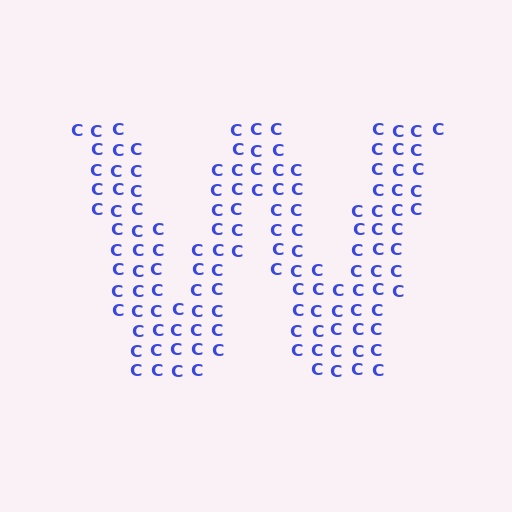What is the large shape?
The large shape is the letter W.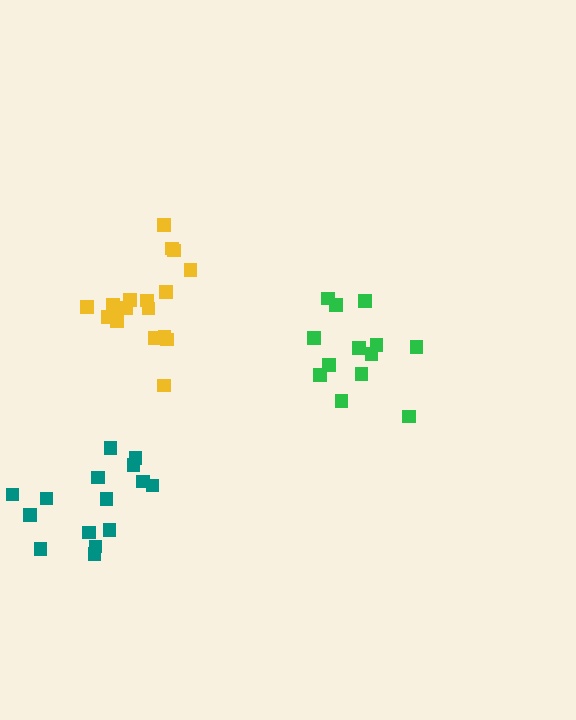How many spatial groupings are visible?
There are 3 spatial groupings.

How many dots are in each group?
Group 1: 18 dots, Group 2: 13 dots, Group 3: 15 dots (46 total).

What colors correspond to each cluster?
The clusters are colored: yellow, green, teal.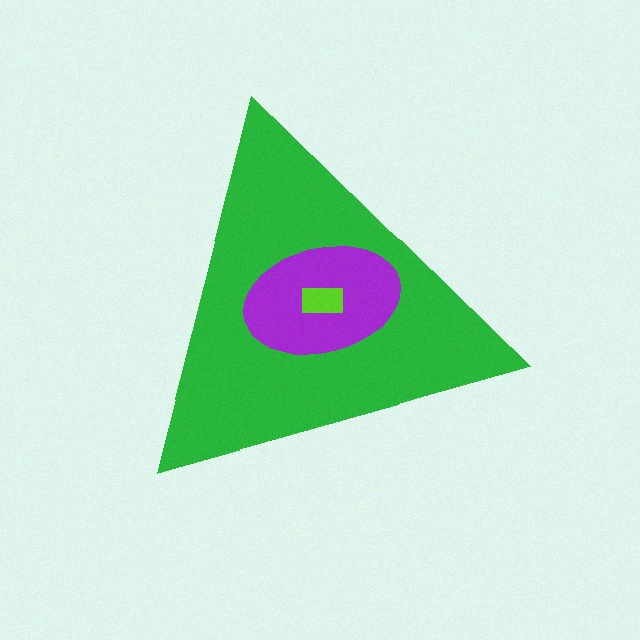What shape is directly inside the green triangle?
The purple ellipse.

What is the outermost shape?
The green triangle.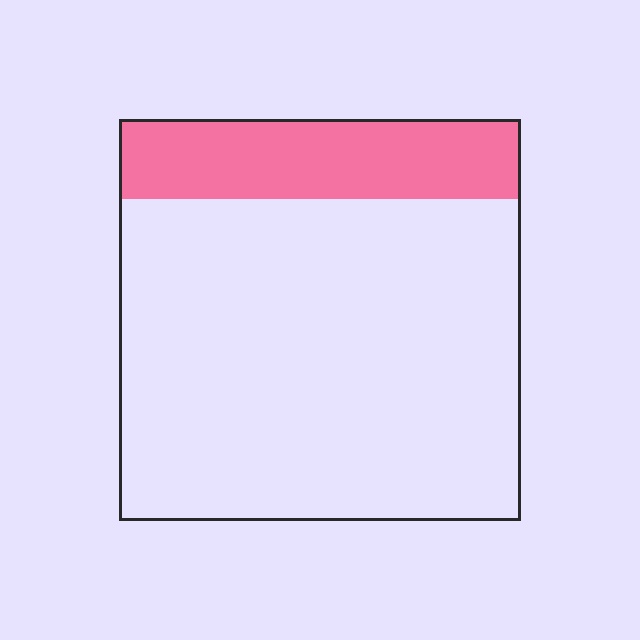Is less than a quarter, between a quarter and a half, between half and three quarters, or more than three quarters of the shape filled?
Less than a quarter.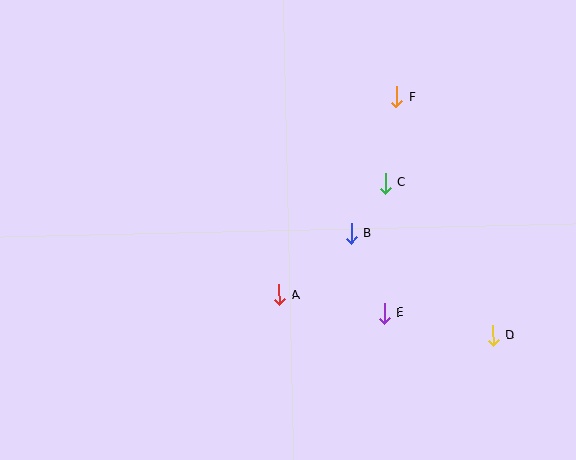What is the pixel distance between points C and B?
The distance between C and B is 60 pixels.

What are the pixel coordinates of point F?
Point F is at (397, 97).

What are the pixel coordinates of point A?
Point A is at (279, 295).